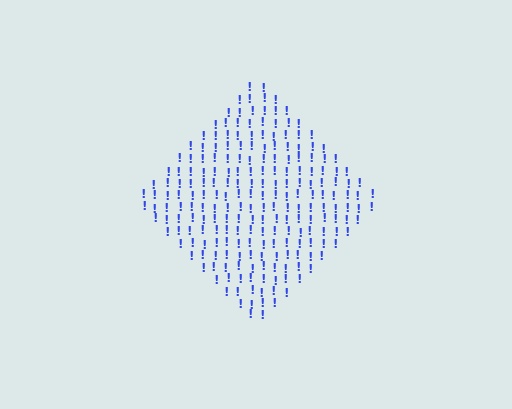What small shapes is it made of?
It is made of small exclamation marks.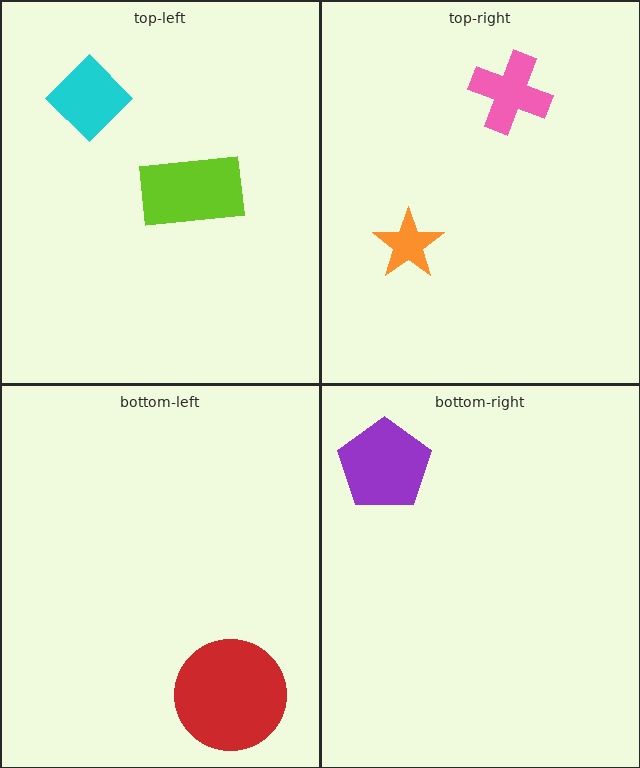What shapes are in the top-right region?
The orange star, the pink cross.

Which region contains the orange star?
The top-right region.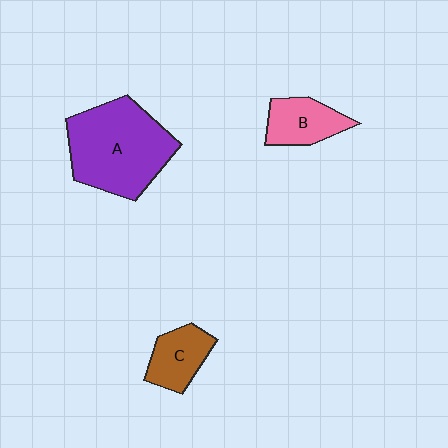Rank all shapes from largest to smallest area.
From largest to smallest: A (purple), B (pink), C (brown).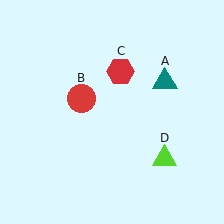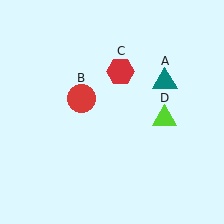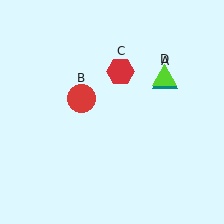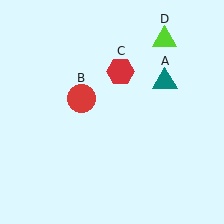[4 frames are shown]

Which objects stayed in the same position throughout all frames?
Teal triangle (object A) and red circle (object B) and red hexagon (object C) remained stationary.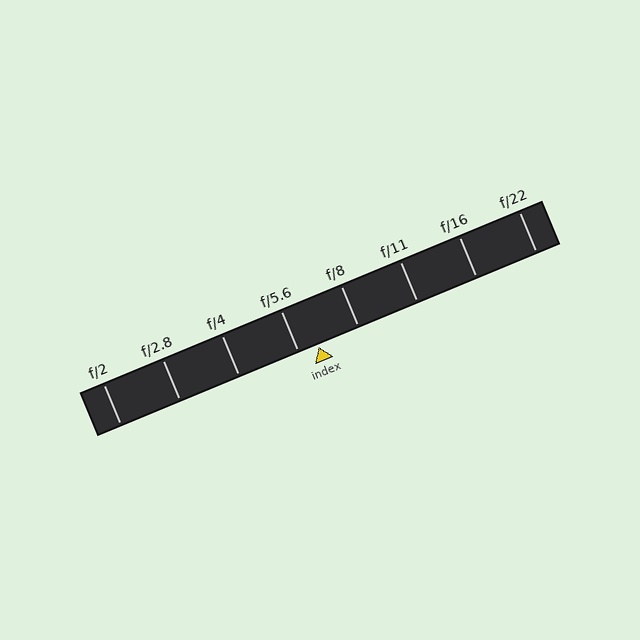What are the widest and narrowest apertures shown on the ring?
The widest aperture shown is f/2 and the narrowest is f/22.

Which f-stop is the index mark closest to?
The index mark is closest to f/5.6.